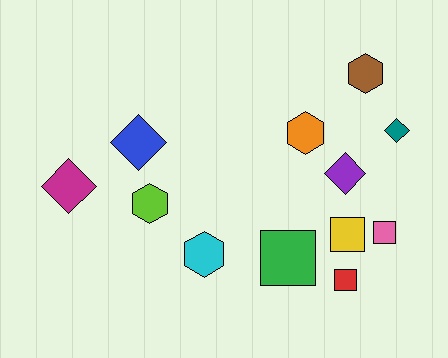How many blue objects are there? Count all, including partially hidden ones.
There is 1 blue object.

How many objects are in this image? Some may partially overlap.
There are 12 objects.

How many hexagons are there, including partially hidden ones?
There are 4 hexagons.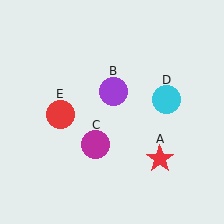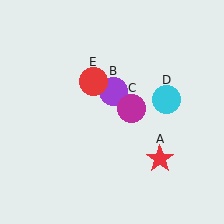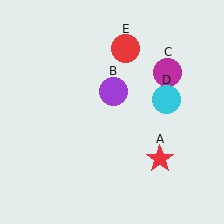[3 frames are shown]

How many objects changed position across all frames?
2 objects changed position: magenta circle (object C), red circle (object E).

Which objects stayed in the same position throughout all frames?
Red star (object A) and purple circle (object B) and cyan circle (object D) remained stationary.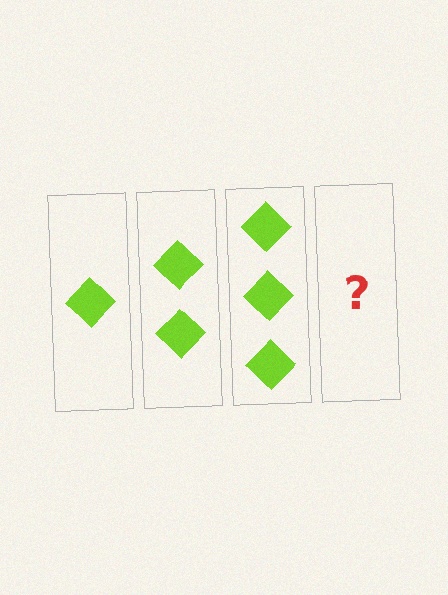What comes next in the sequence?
The next element should be 4 diamonds.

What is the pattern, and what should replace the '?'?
The pattern is that each step adds one more diamond. The '?' should be 4 diamonds.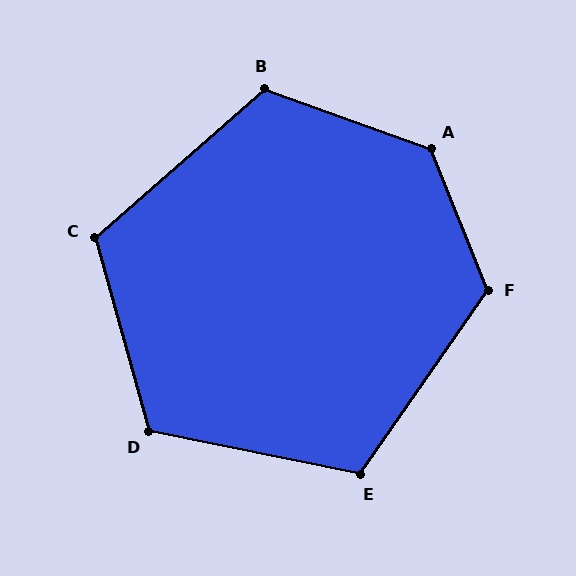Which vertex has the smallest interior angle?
E, at approximately 113 degrees.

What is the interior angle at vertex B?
Approximately 119 degrees (obtuse).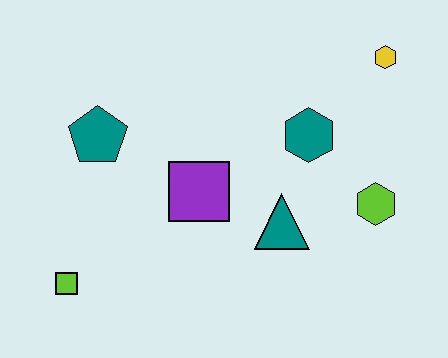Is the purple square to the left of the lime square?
No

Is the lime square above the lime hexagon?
No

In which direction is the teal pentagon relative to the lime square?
The teal pentagon is above the lime square.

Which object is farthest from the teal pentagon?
The yellow hexagon is farthest from the teal pentagon.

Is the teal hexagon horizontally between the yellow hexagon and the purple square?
Yes